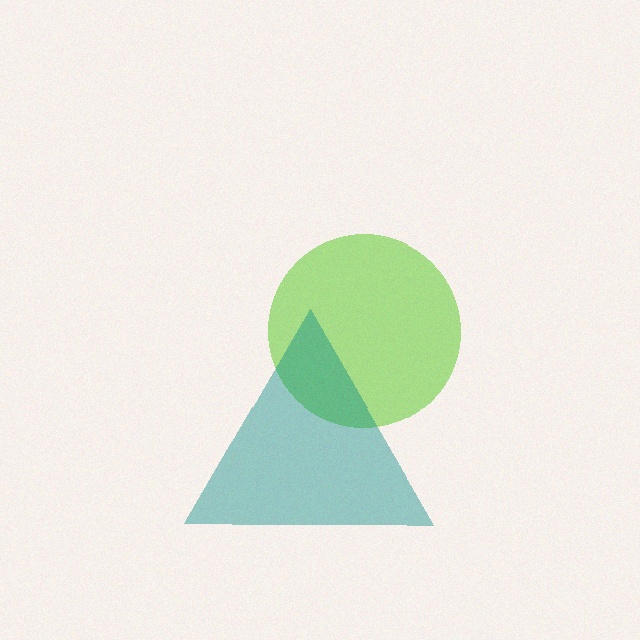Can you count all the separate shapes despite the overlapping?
Yes, there are 2 separate shapes.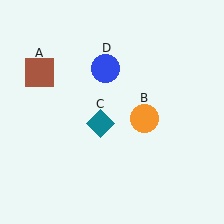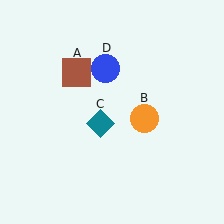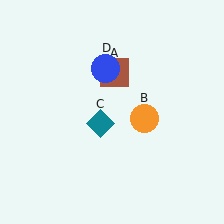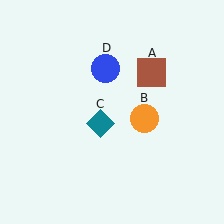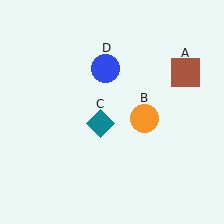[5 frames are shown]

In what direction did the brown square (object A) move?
The brown square (object A) moved right.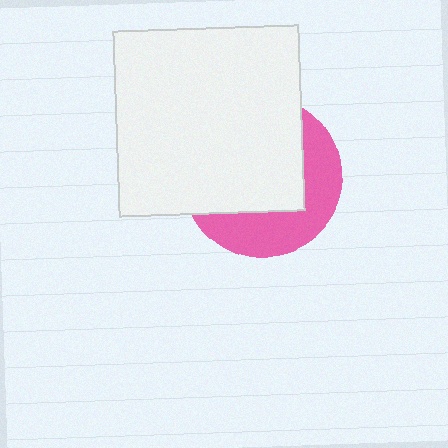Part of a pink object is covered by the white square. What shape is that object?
It is a circle.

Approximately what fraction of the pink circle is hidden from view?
Roughly 61% of the pink circle is hidden behind the white square.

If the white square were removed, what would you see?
You would see the complete pink circle.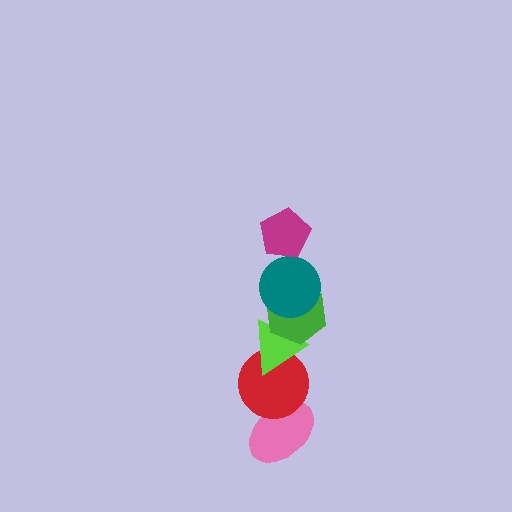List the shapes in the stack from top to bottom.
From top to bottom: the magenta pentagon, the teal circle, the green hexagon, the lime triangle, the red circle, the pink ellipse.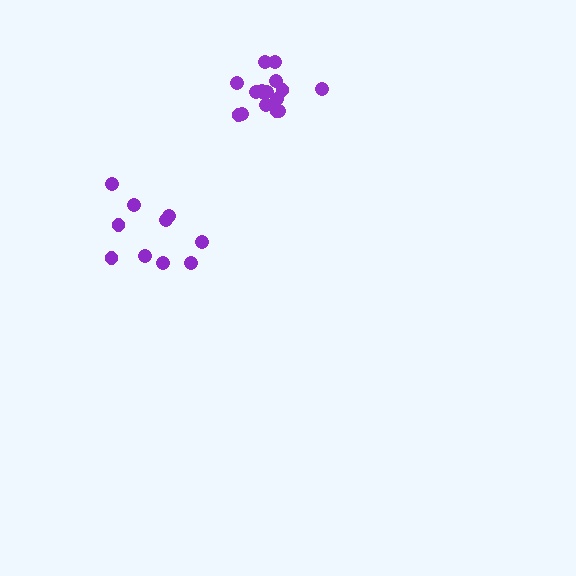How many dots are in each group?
Group 1: 16 dots, Group 2: 10 dots (26 total).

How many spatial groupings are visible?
There are 2 spatial groupings.